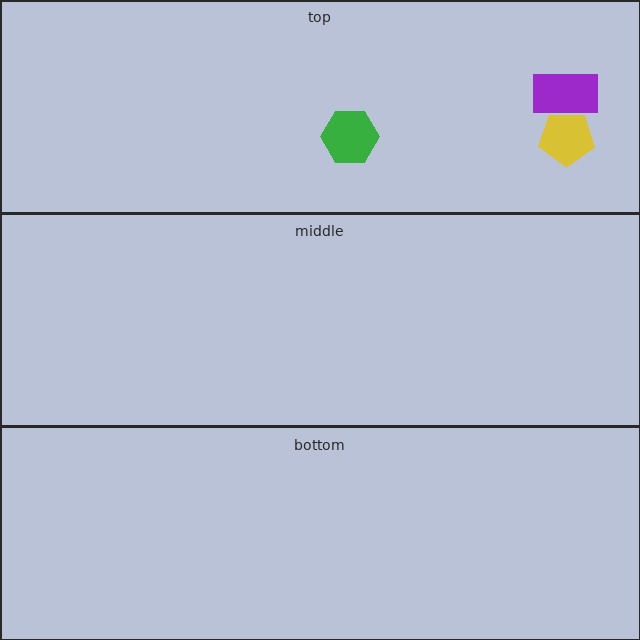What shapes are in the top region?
The green hexagon, the yellow pentagon, the purple rectangle.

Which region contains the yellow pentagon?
The top region.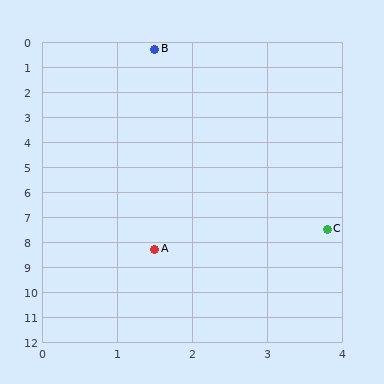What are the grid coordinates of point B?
Point B is at approximately (1.5, 0.3).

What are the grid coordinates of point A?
Point A is at approximately (1.5, 8.3).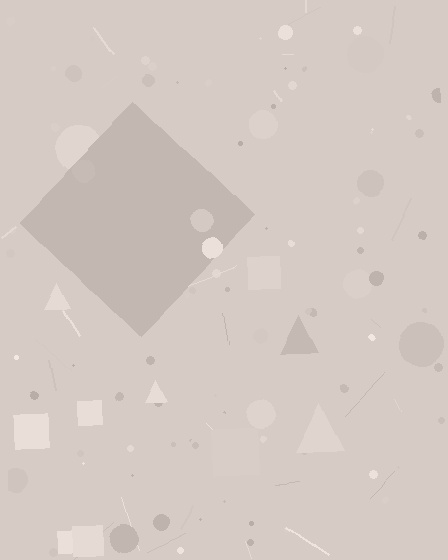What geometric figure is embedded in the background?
A diamond is embedded in the background.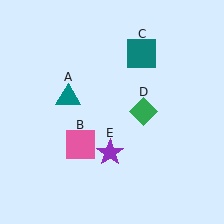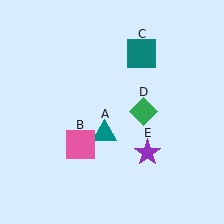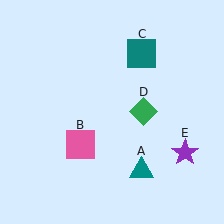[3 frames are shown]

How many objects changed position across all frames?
2 objects changed position: teal triangle (object A), purple star (object E).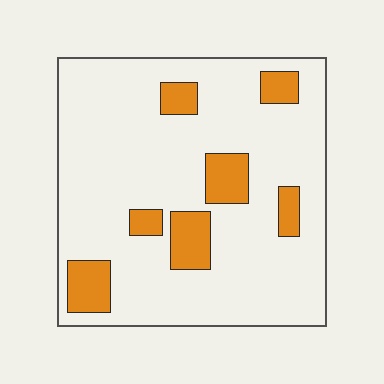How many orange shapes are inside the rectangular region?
7.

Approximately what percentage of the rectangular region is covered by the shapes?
Approximately 15%.